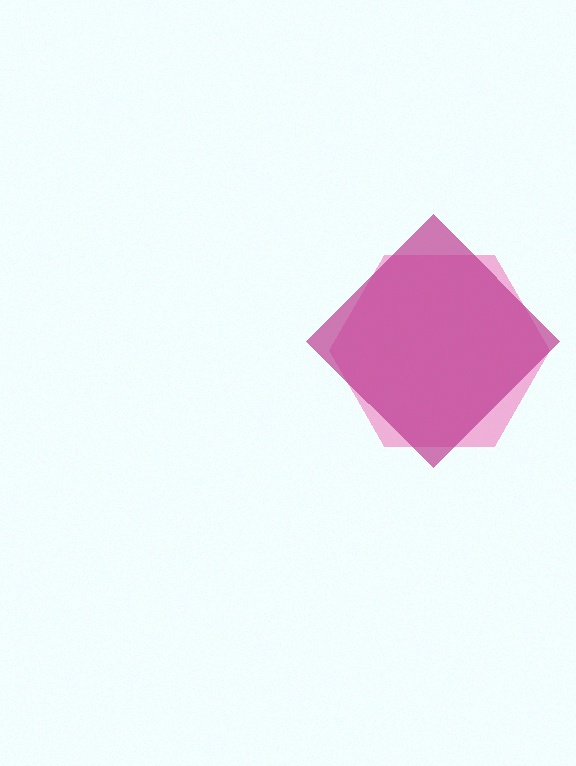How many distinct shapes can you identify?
There are 2 distinct shapes: a pink hexagon, a magenta diamond.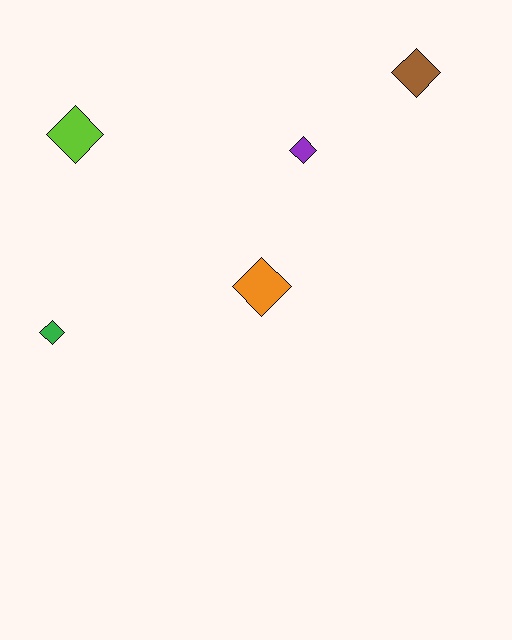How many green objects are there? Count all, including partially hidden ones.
There is 1 green object.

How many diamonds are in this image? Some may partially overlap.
There are 5 diamonds.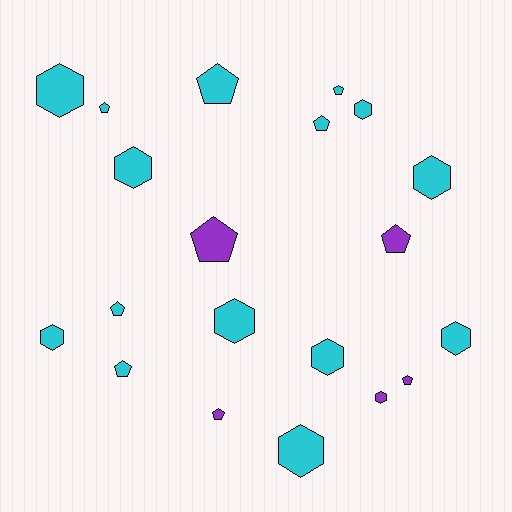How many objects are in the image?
There are 20 objects.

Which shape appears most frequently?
Hexagon, with 10 objects.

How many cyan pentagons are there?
There are 6 cyan pentagons.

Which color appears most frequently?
Cyan, with 15 objects.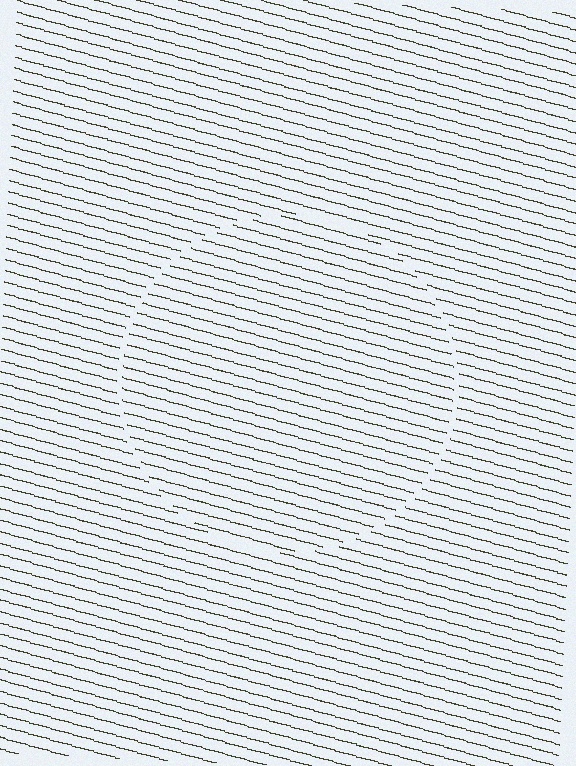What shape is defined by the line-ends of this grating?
An illusory circle. The interior of the shape contains the same grating, shifted by half a period — the contour is defined by the phase discontinuity where line-ends from the inner and outer gratings abut.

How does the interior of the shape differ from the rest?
The interior of the shape contains the same grating, shifted by half a period — the contour is defined by the phase discontinuity where line-ends from the inner and outer gratings abut.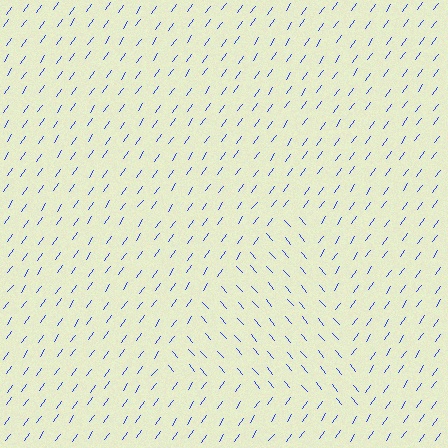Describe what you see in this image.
The image is filled with small blue line segments. A triangle region in the image has lines oriented differently from the surrounding lines, creating a visible texture boundary.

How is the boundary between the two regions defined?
The boundary is defined purely by a change in line orientation (approximately 76 degrees difference). All lines are the same color and thickness.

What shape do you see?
I see a triangle.